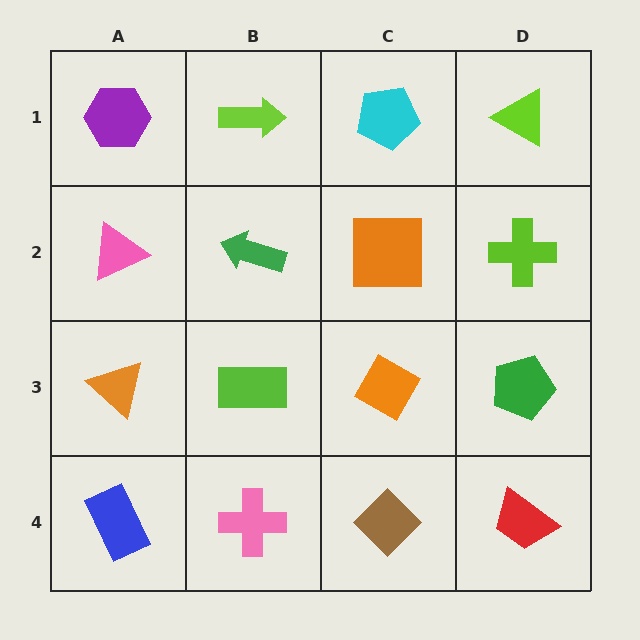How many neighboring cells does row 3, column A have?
3.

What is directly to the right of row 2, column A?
A green arrow.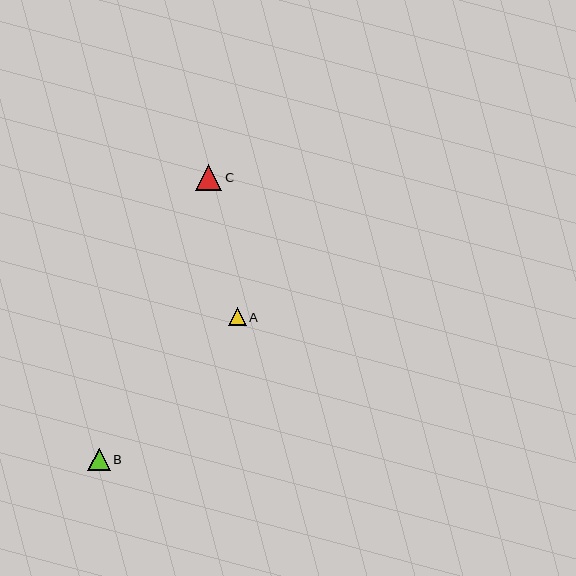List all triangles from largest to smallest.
From largest to smallest: C, B, A.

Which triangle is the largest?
Triangle C is the largest with a size of approximately 26 pixels.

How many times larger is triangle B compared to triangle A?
Triangle B is approximately 1.3 times the size of triangle A.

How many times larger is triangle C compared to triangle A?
Triangle C is approximately 1.5 times the size of triangle A.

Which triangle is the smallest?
Triangle A is the smallest with a size of approximately 18 pixels.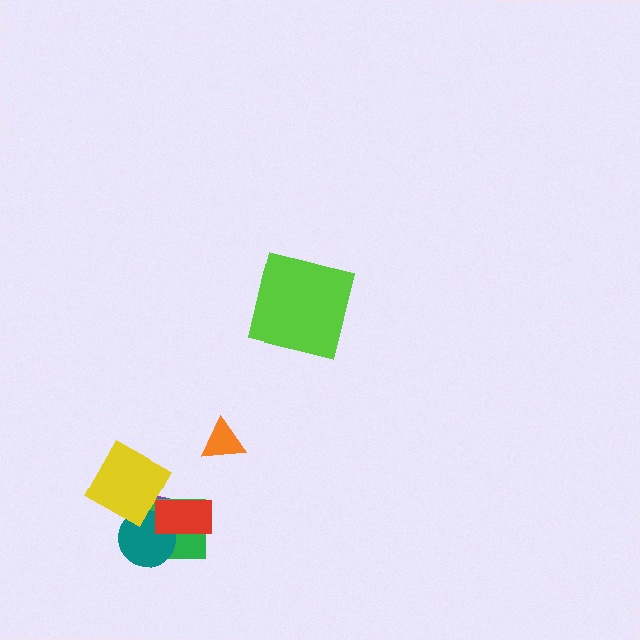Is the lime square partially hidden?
No, no other shape covers it.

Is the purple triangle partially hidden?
Yes, it is partially covered by another shape.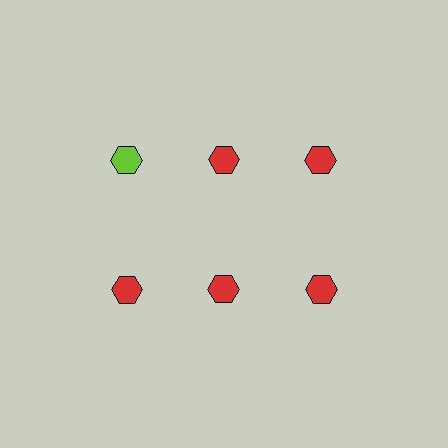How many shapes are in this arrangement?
There are 6 shapes arranged in a grid pattern.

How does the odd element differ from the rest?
It has a different color: lime instead of red.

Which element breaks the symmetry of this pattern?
The lime hexagon in the top row, leftmost column breaks the symmetry. All other shapes are red hexagons.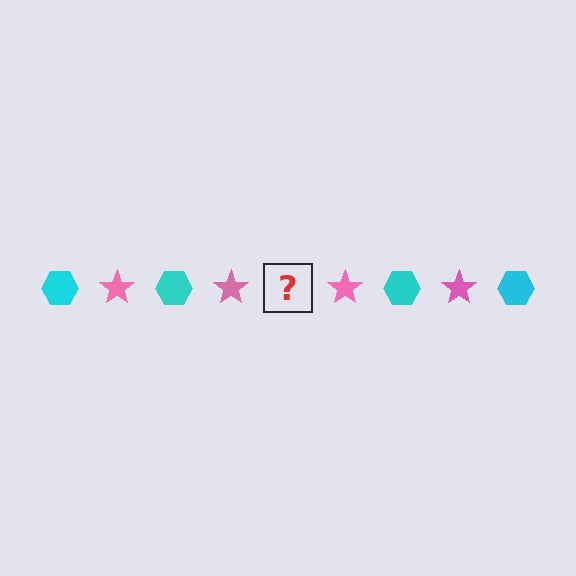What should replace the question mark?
The question mark should be replaced with a cyan hexagon.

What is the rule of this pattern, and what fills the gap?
The rule is that the pattern alternates between cyan hexagon and pink star. The gap should be filled with a cyan hexagon.